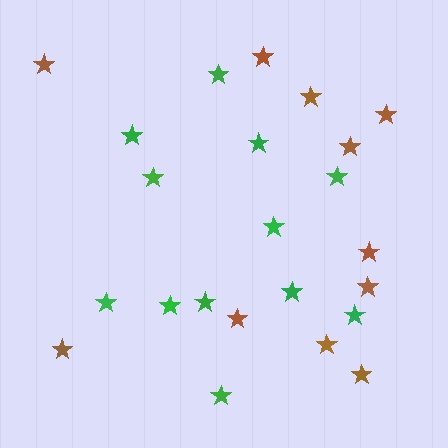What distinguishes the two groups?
There are 2 groups: one group of brown stars (11) and one group of green stars (12).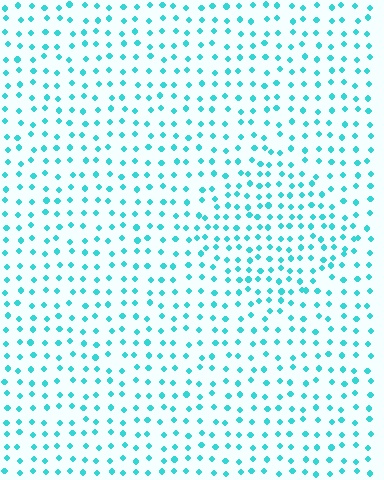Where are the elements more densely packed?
The elements are more densely packed inside the diamond boundary.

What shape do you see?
I see a diamond.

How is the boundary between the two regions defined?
The boundary is defined by a change in element density (approximately 1.5x ratio). All elements are the same color, size, and shape.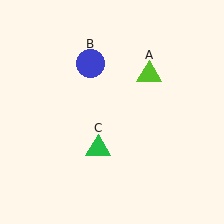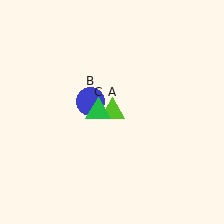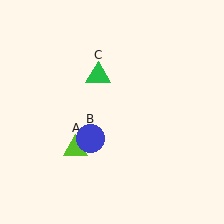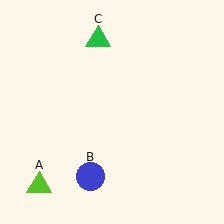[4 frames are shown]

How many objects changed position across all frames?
3 objects changed position: lime triangle (object A), blue circle (object B), green triangle (object C).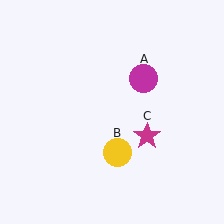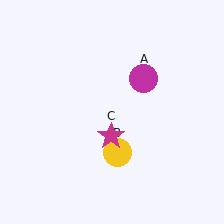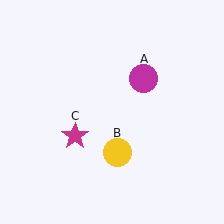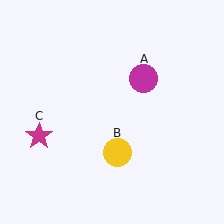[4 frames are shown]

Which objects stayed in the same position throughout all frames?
Magenta circle (object A) and yellow circle (object B) remained stationary.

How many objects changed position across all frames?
1 object changed position: magenta star (object C).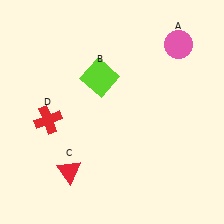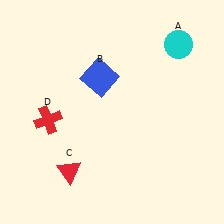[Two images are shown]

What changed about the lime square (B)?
In Image 1, B is lime. In Image 2, it changed to blue.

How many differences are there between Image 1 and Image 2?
There are 2 differences between the two images.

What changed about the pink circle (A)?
In Image 1, A is pink. In Image 2, it changed to cyan.